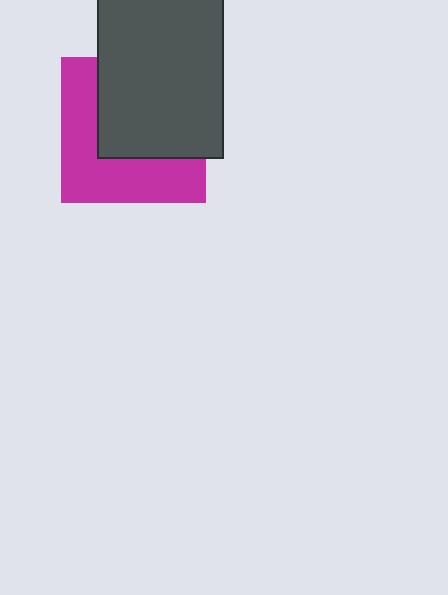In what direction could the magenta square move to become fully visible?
The magenta square could move toward the lower-left. That would shift it out from behind the dark gray rectangle entirely.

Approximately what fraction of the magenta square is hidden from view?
Roughly 52% of the magenta square is hidden behind the dark gray rectangle.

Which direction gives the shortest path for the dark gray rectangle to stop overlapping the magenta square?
Moving toward the upper-right gives the shortest separation.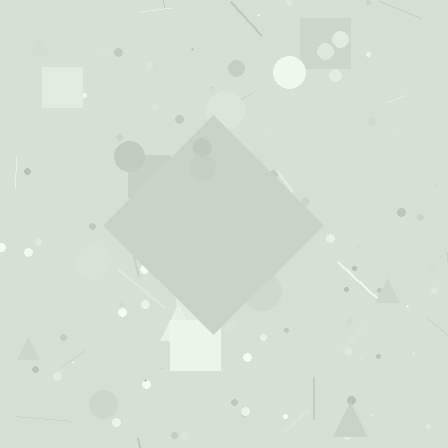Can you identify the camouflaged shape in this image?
The camouflaged shape is a diamond.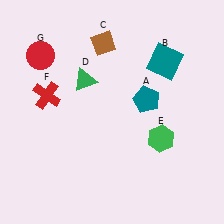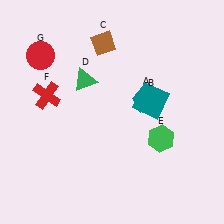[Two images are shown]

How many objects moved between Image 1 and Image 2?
1 object moved between the two images.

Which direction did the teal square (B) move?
The teal square (B) moved down.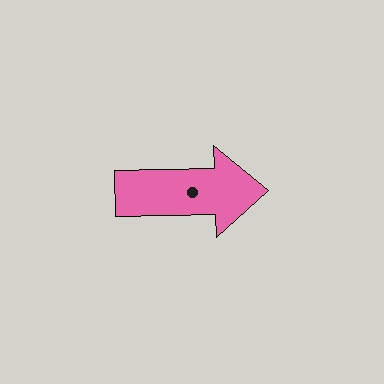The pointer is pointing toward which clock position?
Roughly 3 o'clock.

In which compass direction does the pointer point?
East.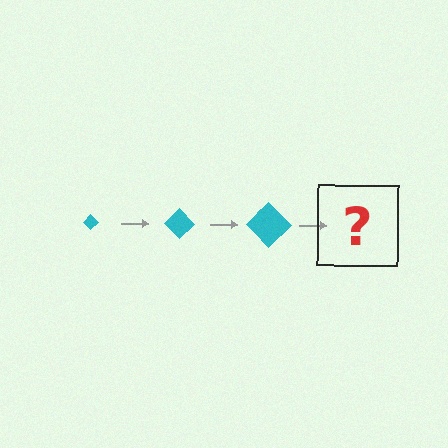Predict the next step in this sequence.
The next step is a cyan diamond, larger than the previous one.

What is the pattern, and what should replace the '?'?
The pattern is that the diamond gets progressively larger each step. The '?' should be a cyan diamond, larger than the previous one.